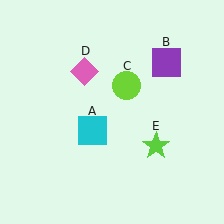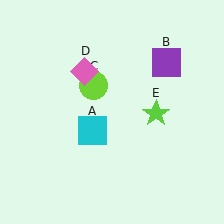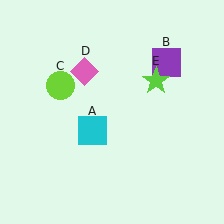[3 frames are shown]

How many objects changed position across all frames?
2 objects changed position: lime circle (object C), lime star (object E).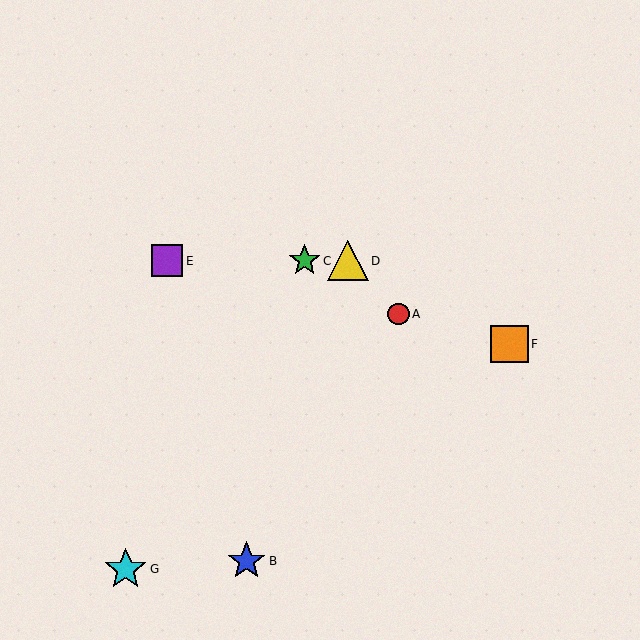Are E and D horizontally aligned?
Yes, both are at y≈261.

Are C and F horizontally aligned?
No, C is at y≈261 and F is at y≈344.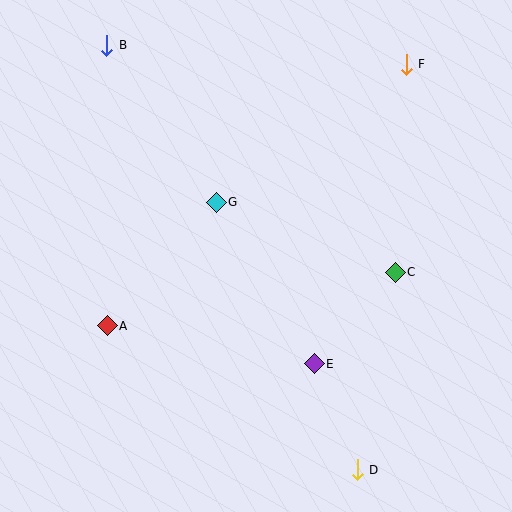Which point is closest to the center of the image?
Point G at (216, 202) is closest to the center.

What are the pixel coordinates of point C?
Point C is at (395, 272).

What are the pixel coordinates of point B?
Point B is at (107, 45).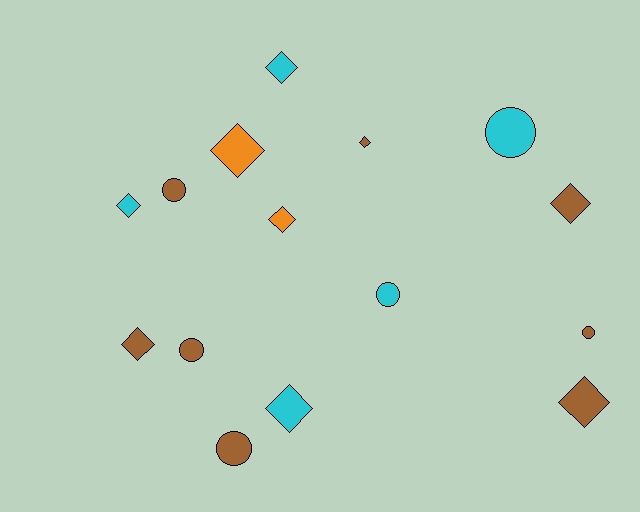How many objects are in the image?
There are 15 objects.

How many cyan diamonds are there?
There are 3 cyan diamonds.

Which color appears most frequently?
Brown, with 8 objects.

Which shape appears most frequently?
Diamond, with 9 objects.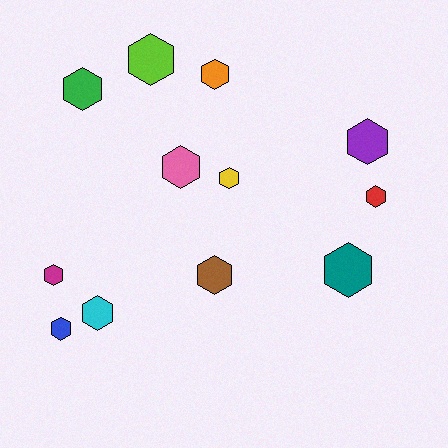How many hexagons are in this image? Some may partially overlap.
There are 12 hexagons.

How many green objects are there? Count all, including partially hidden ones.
There is 1 green object.